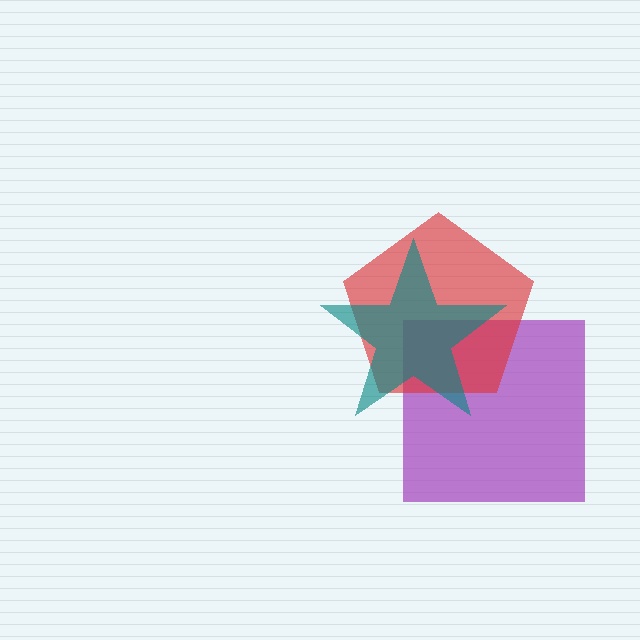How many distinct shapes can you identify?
There are 3 distinct shapes: a purple square, a red pentagon, a teal star.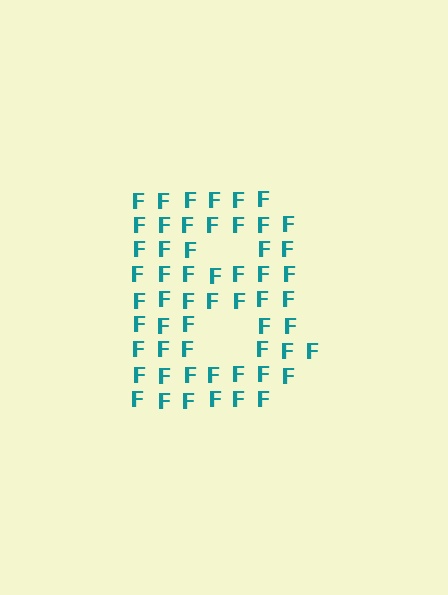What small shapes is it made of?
It is made of small letter F's.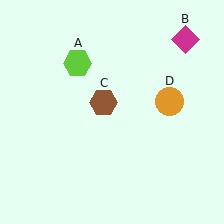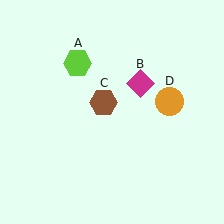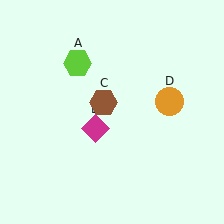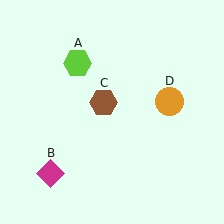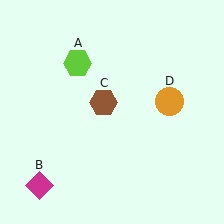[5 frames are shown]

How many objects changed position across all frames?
1 object changed position: magenta diamond (object B).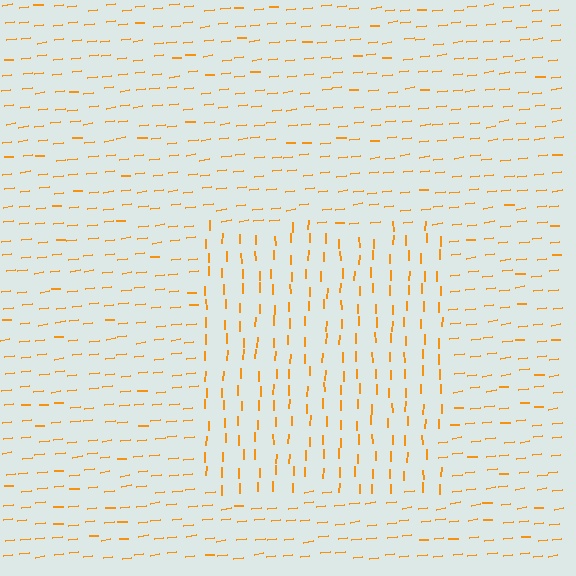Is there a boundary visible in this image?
Yes, there is a texture boundary formed by a change in line orientation.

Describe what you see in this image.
The image is filled with small orange line segments. A rectangle region in the image has lines oriented differently from the surrounding lines, creating a visible texture boundary.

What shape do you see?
I see a rectangle.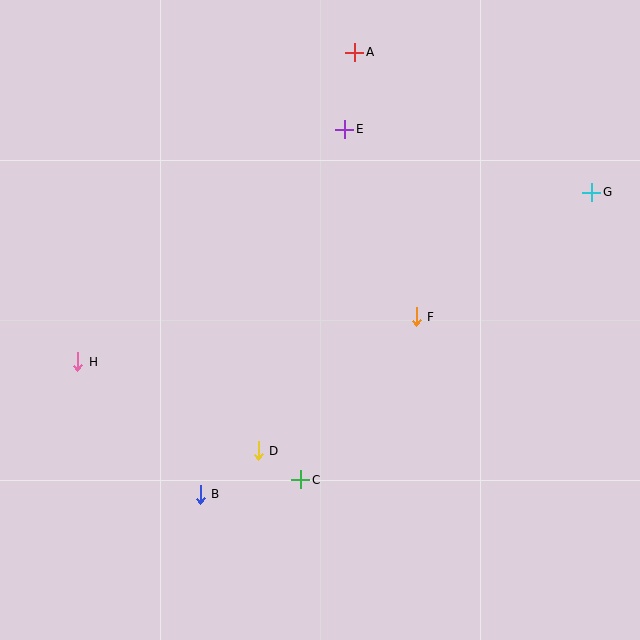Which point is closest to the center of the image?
Point F at (416, 317) is closest to the center.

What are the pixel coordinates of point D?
Point D is at (258, 451).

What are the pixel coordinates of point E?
Point E is at (345, 129).